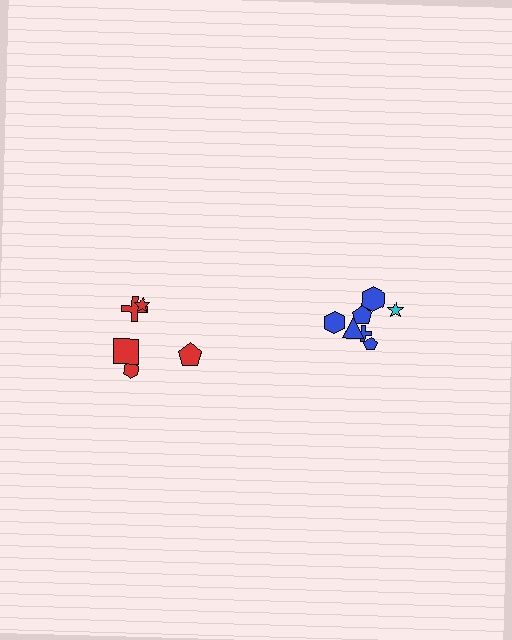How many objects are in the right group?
There are 7 objects.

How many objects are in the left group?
There are 5 objects.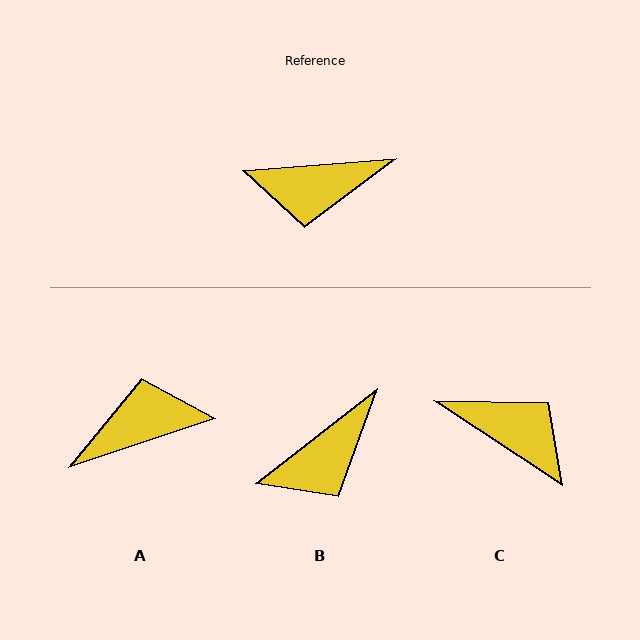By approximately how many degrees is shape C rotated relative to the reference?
Approximately 142 degrees counter-clockwise.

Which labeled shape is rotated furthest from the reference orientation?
A, about 166 degrees away.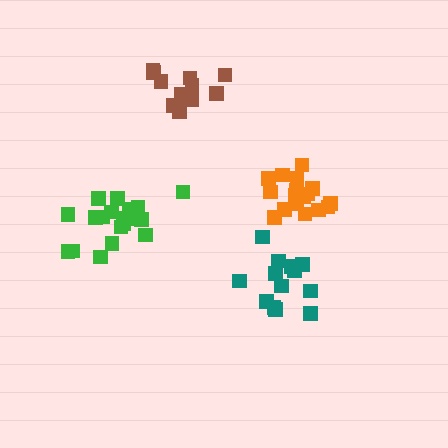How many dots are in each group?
Group 1: 18 dots, Group 2: 18 dots, Group 3: 13 dots, Group 4: 13 dots (62 total).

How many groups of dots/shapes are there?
There are 4 groups.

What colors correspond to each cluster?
The clusters are colored: orange, green, brown, teal.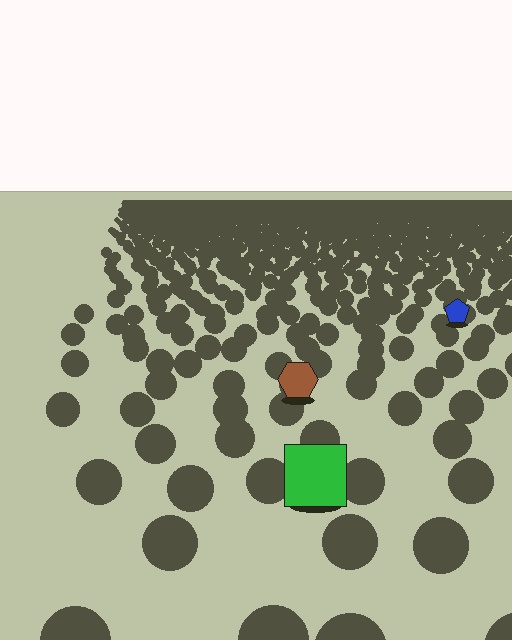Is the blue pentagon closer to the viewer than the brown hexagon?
No. The brown hexagon is closer — you can tell from the texture gradient: the ground texture is coarser near it.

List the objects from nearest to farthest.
From nearest to farthest: the green square, the brown hexagon, the blue pentagon.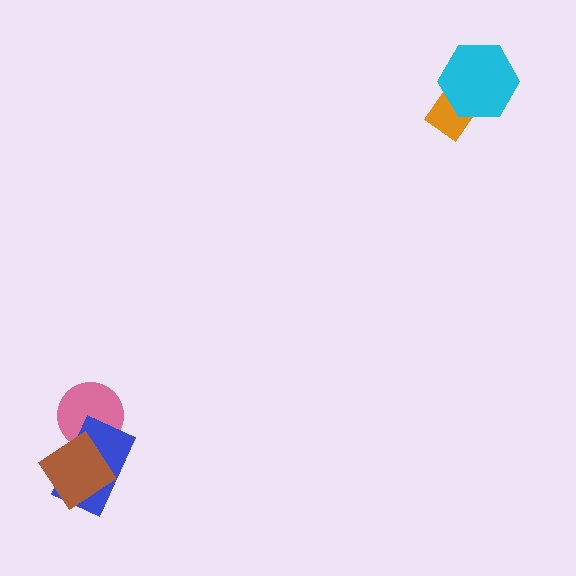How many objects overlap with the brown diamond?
1 object overlaps with the brown diamond.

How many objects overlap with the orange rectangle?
1 object overlaps with the orange rectangle.